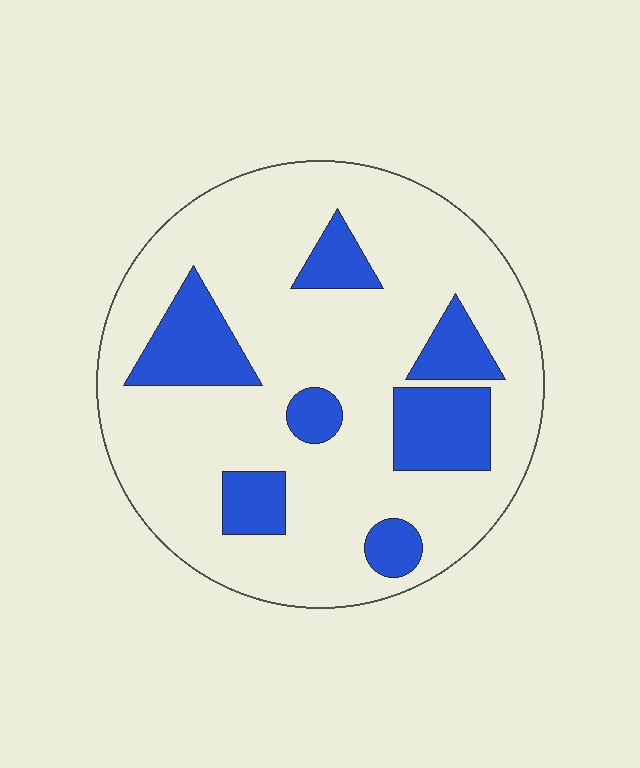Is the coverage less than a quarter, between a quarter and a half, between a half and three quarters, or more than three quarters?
Less than a quarter.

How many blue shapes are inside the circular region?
7.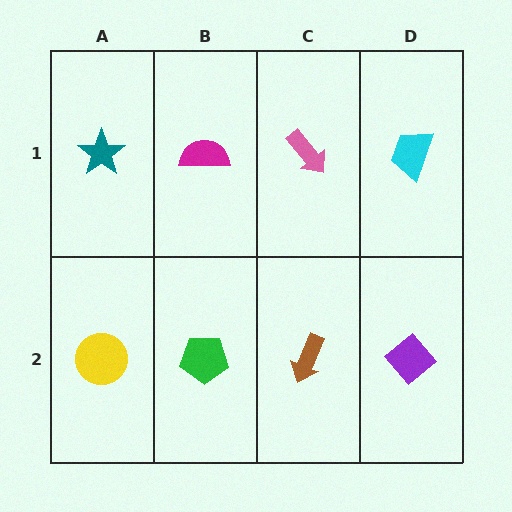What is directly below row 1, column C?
A brown arrow.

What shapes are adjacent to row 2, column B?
A magenta semicircle (row 1, column B), a yellow circle (row 2, column A), a brown arrow (row 2, column C).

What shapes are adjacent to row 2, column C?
A pink arrow (row 1, column C), a green pentagon (row 2, column B), a purple diamond (row 2, column D).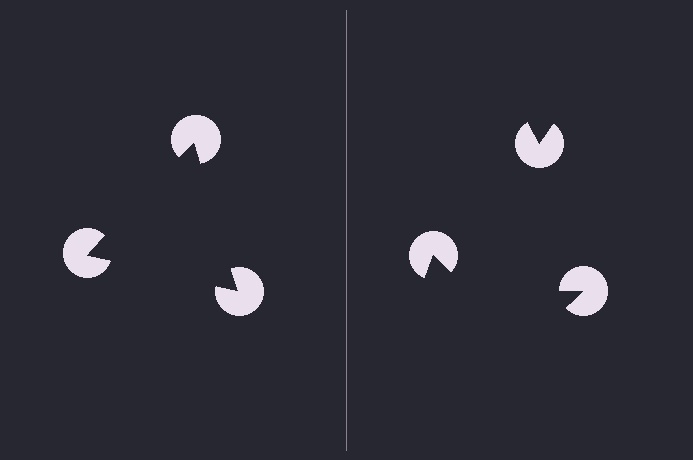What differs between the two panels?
The pac-man discs are positioned identically on both sides; only the wedge orientations differ. On the left they align to a triangle; on the right they are misaligned.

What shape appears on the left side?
An illusory triangle.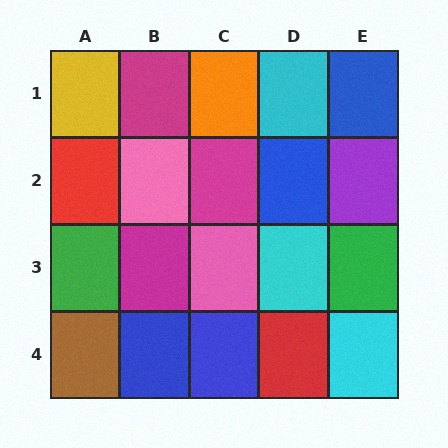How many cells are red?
2 cells are red.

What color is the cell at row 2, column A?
Red.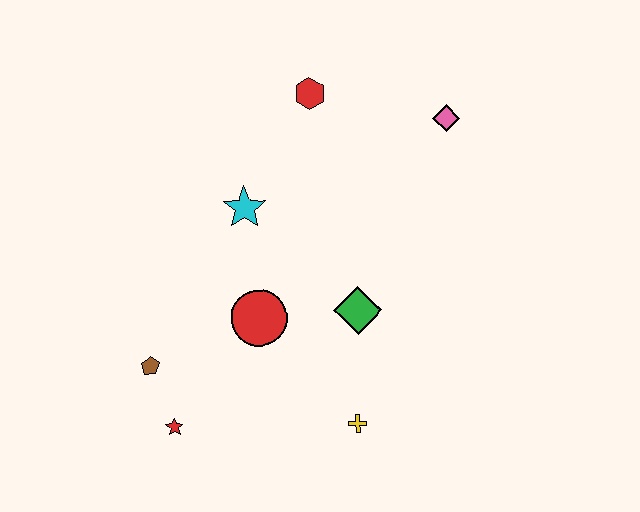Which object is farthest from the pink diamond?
The red star is farthest from the pink diamond.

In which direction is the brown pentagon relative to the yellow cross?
The brown pentagon is to the left of the yellow cross.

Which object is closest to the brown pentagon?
The red star is closest to the brown pentagon.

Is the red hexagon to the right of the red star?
Yes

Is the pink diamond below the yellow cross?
No